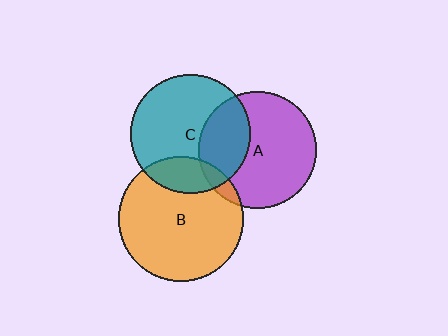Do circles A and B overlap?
Yes.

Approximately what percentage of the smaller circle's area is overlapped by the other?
Approximately 5%.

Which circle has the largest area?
Circle B (orange).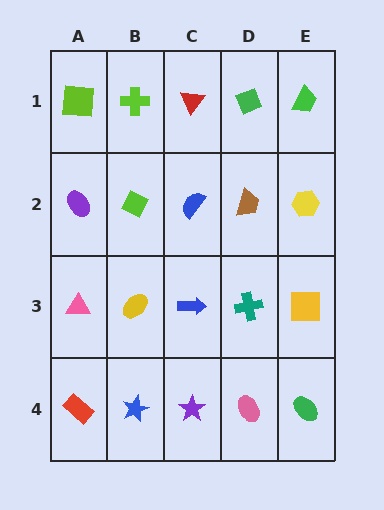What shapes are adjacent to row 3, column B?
A lime diamond (row 2, column B), a blue star (row 4, column B), a pink triangle (row 3, column A), a blue arrow (row 3, column C).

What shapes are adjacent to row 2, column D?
A green diamond (row 1, column D), a teal cross (row 3, column D), a blue semicircle (row 2, column C), a yellow hexagon (row 2, column E).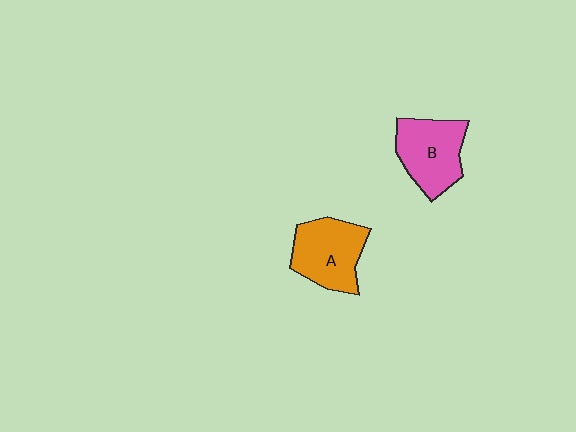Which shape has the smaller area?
Shape B (pink).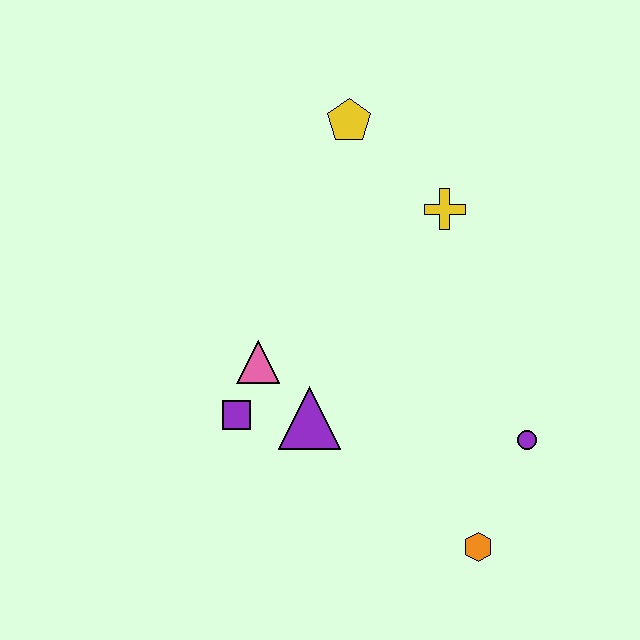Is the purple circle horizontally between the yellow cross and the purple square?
No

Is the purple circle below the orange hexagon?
No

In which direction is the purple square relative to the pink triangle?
The purple square is below the pink triangle.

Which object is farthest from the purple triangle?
The yellow pentagon is farthest from the purple triangle.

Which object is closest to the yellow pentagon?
The yellow cross is closest to the yellow pentagon.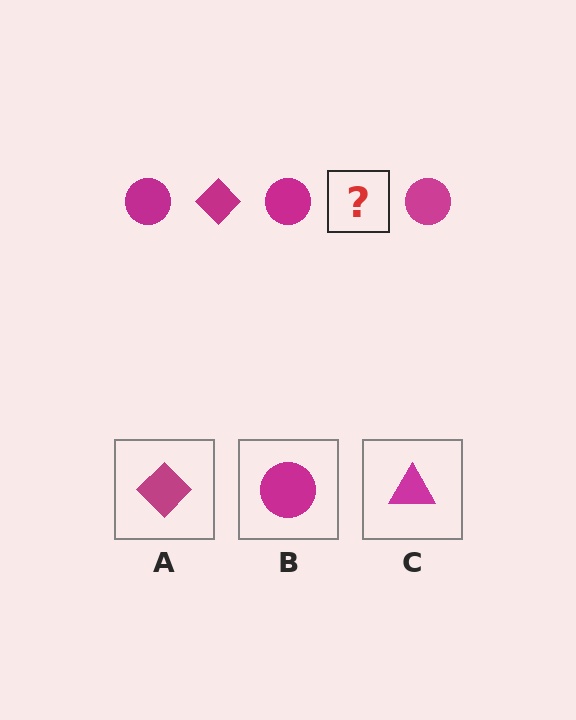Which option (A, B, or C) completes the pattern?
A.